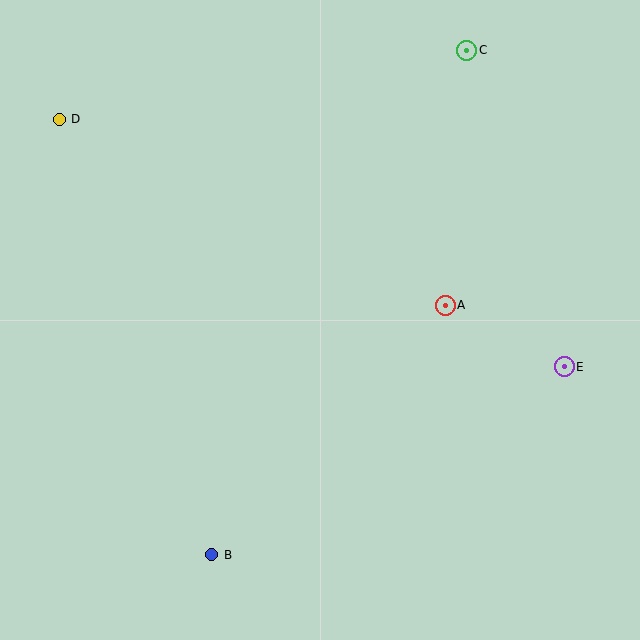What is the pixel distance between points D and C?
The distance between D and C is 414 pixels.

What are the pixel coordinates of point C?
Point C is at (467, 50).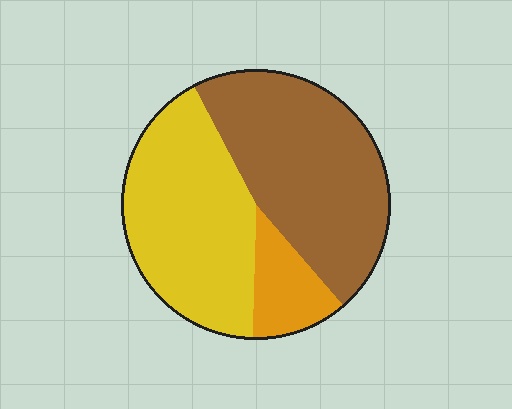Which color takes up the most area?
Brown, at roughly 45%.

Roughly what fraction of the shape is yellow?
Yellow takes up between a quarter and a half of the shape.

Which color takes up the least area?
Orange, at roughly 10%.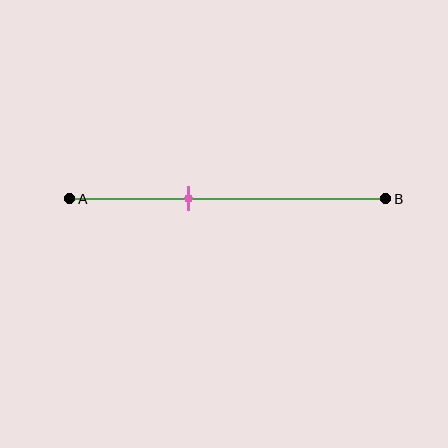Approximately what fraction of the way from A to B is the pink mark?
The pink mark is approximately 40% of the way from A to B.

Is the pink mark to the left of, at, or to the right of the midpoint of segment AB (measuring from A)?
The pink mark is to the left of the midpoint of segment AB.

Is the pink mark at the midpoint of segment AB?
No, the mark is at about 40% from A, not at the 50% midpoint.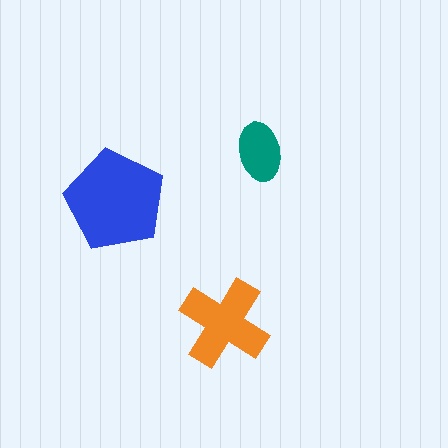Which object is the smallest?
The teal ellipse.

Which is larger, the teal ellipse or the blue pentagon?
The blue pentagon.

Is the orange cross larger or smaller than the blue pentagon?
Smaller.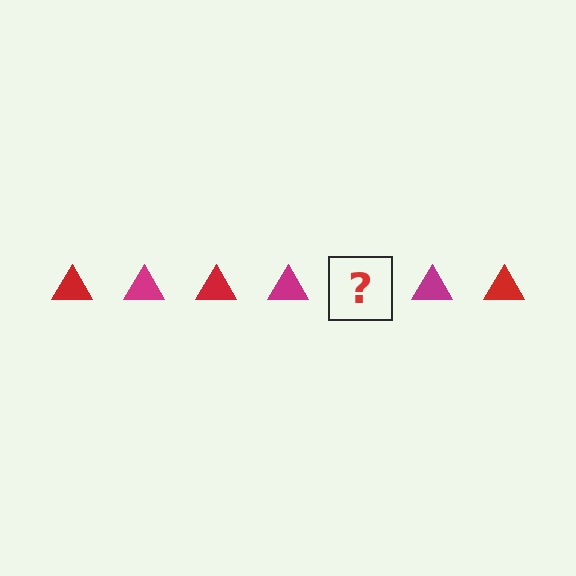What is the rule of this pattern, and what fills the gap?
The rule is that the pattern cycles through red, magenta triangles. The gap should be filled with a red triangle.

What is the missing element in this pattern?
The missing element is a red triangle.